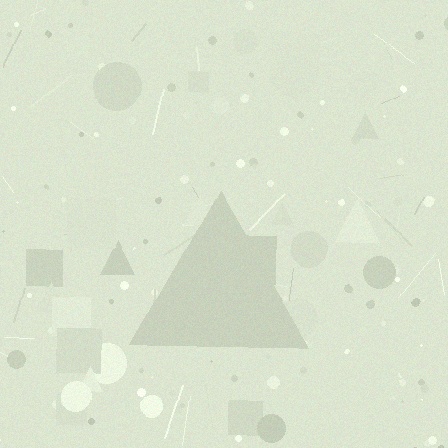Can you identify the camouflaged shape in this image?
The camouflaged shape is a triangle.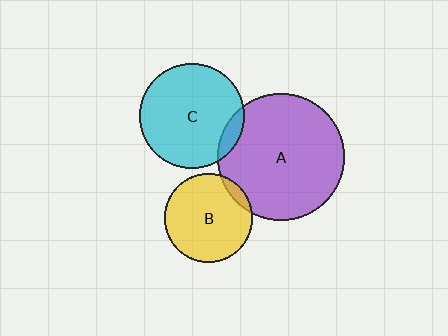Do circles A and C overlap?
Yes.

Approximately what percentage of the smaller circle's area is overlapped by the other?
Approximately 10%.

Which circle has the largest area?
Circle A (purple).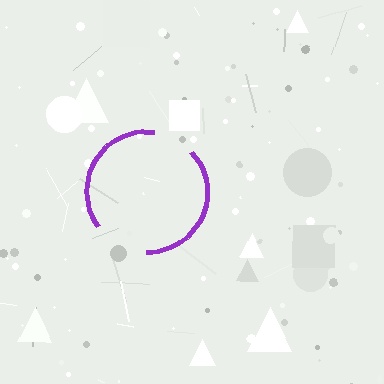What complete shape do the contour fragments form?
The contour fragments form a circle.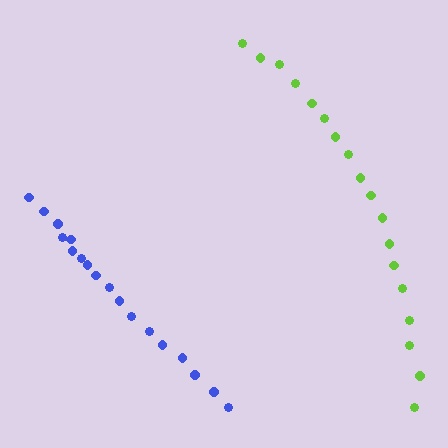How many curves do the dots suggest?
There are 2 distinct paths.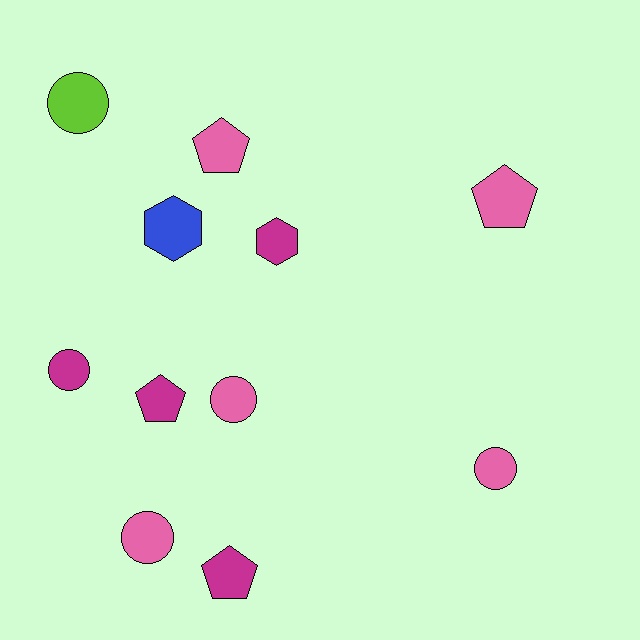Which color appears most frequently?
Pink, with 5 objects.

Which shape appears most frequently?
Circle, with 5 objects.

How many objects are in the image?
There are 11 objects.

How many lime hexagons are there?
There are no lime hexagons.